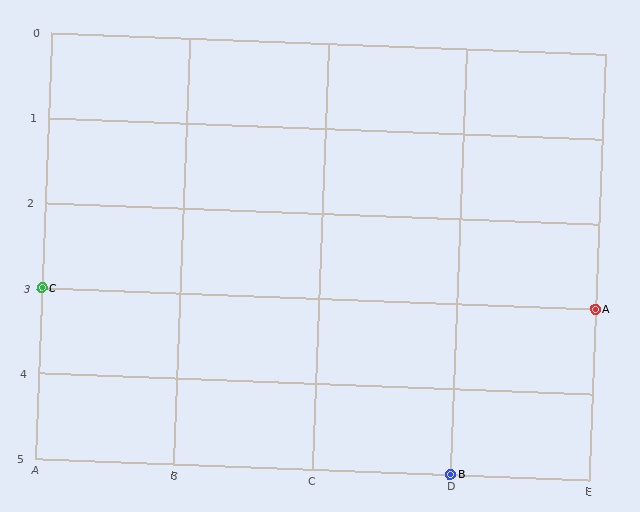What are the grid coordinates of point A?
Point A is at grid coordinates (E, 3).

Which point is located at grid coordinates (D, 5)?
Point B is at (D, 5).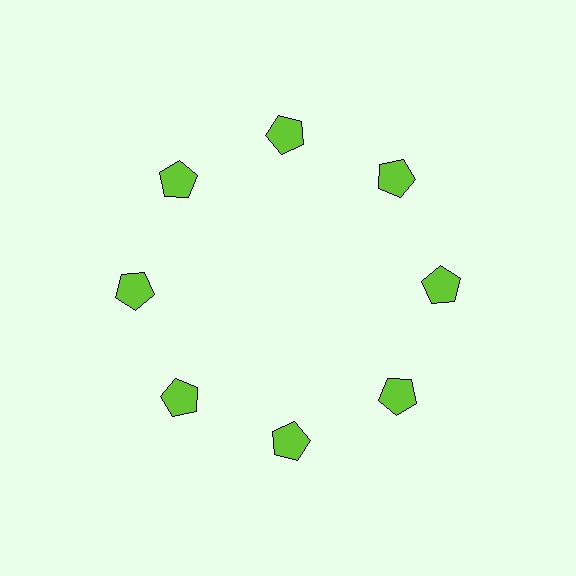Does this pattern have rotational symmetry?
Yes, this pattern has 8-fold rotational symmetry. It looks the same after rotating 45 degrees around the center.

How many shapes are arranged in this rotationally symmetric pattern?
There are 8 shapes, arranged in 8 groups of 1.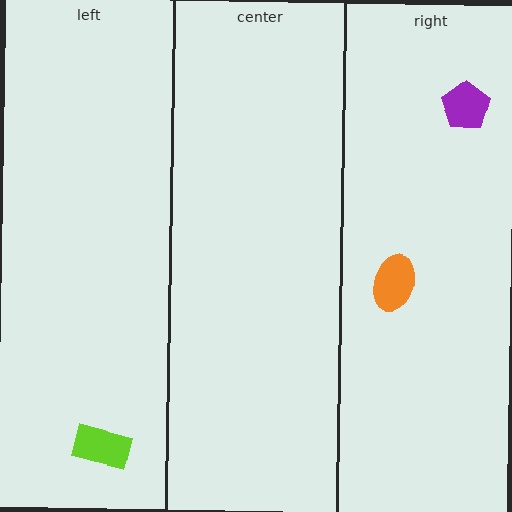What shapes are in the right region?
The orange ellipse, the purple pentagon.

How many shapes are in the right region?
2.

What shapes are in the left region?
The lime rectangle.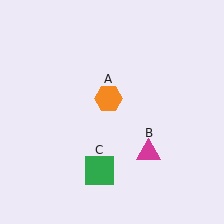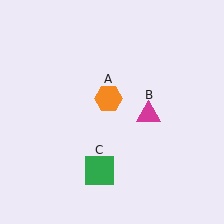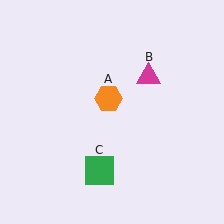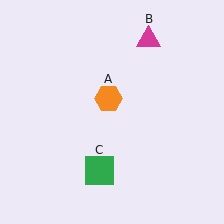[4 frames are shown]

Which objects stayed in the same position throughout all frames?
Orange hexagon (object A) and green square (object C) remained stationary.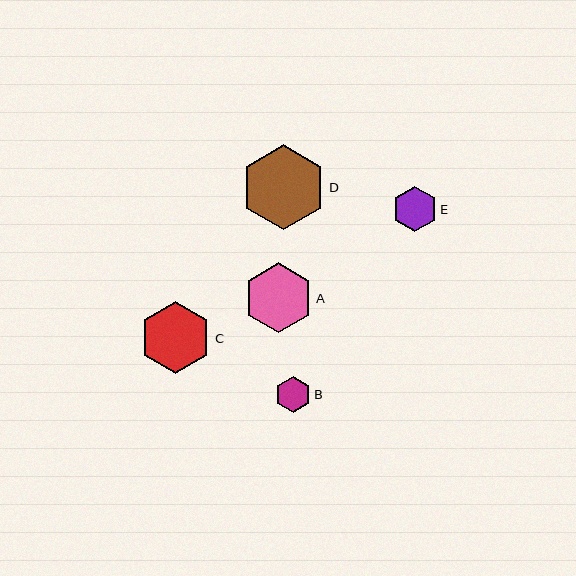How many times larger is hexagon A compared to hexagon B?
Hexagon A is approximately 1.9 times the size of hexagon B.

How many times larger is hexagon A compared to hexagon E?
Hexagon A is approximately 1.5 times the size of hexagon E.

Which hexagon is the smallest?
Hexagon B is the smallest with a size of approximately 36 pixels.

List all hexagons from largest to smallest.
From largest to smallest: D, C, A, E, B.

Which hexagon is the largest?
Hexagon D is the largest with a size of approximately 85 pixels.